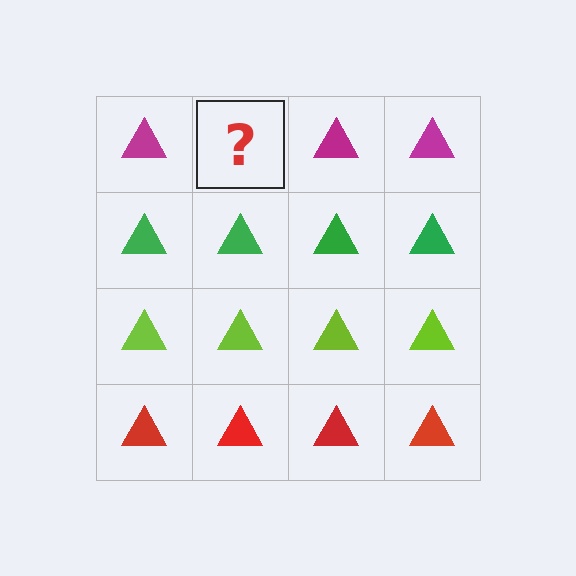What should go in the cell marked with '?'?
The missing cell should contain a magenta triangle.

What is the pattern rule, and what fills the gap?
The rule is that each row has a consistent color. The gap should be filled with a magenta triangle.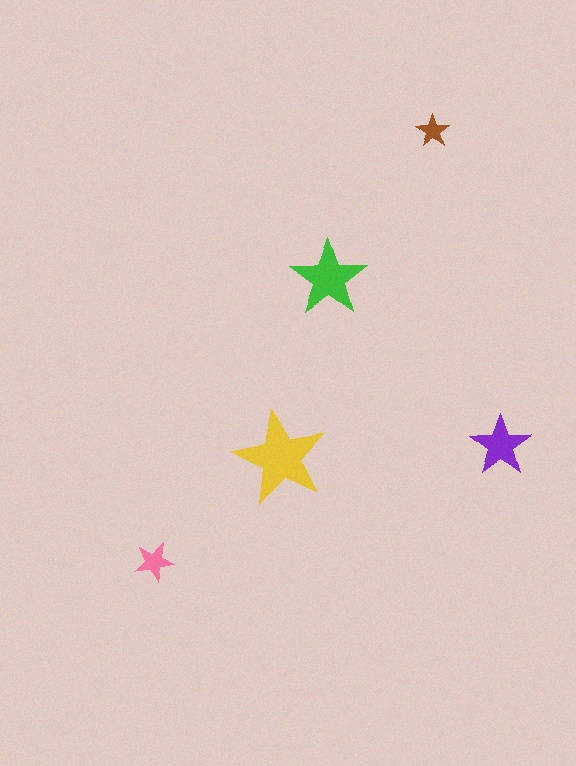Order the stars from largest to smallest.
the yellow one, the green one, the purple one, the pink one, the brown one.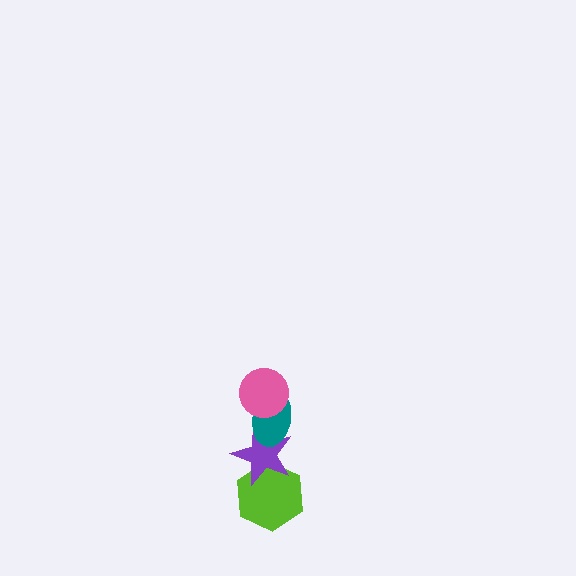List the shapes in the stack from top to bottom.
From top to bottom: the pink circle, the teal ellipse, the purple star, the lime hexagon.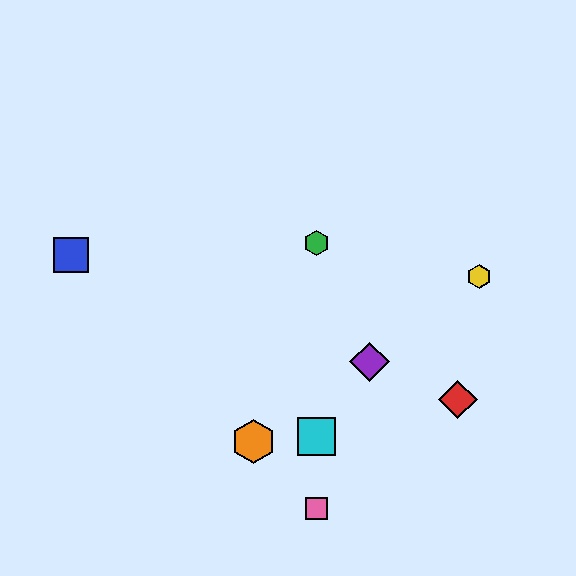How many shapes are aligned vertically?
3 shapes (the green hexagon, the cyan square, the pink square) are aligned vertically.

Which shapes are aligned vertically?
The green hexagon, the cyan square, the pink square are aligned vertically.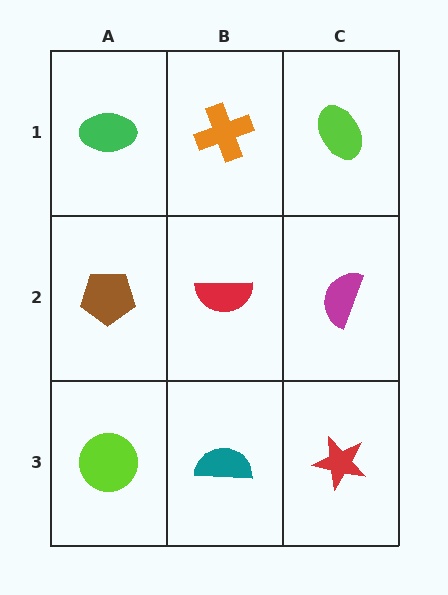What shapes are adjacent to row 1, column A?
A brown pentagon (row 2, column A), an orange cross (row 1, column B).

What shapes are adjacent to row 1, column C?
A magenta semicircle (row 2, column C), an orange cross (row 1, column B).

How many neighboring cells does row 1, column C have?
2.